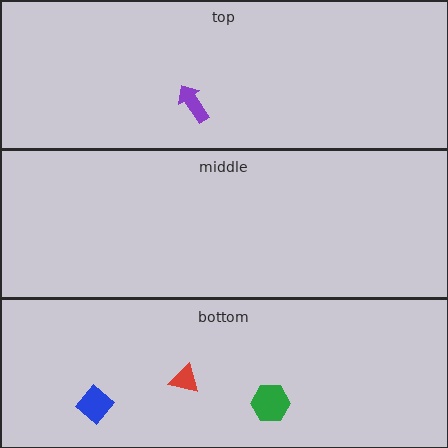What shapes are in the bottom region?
The green hexagon, the red triangle, the blue diamond.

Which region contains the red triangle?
The bottom region.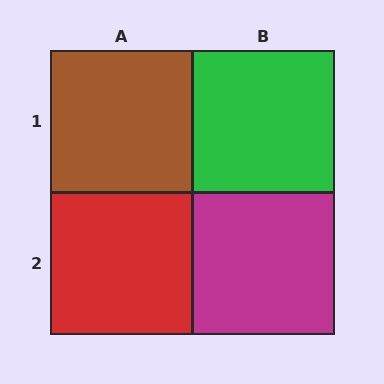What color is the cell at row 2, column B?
Magenta.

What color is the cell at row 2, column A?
Red.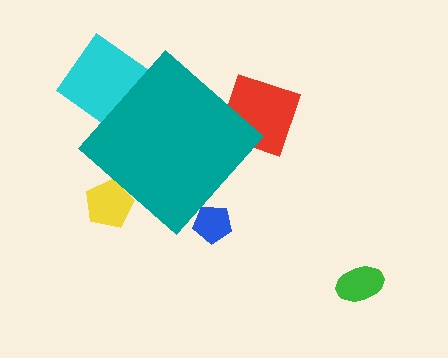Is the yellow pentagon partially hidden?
Yes, the yellow pentagon is partially hidden behind the teal diamond.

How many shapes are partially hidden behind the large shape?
4 shapes are partially hidden.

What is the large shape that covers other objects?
A teal diamond.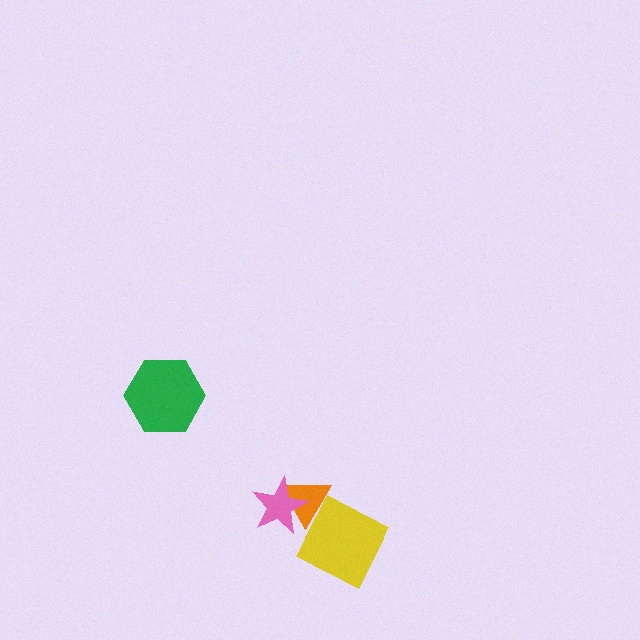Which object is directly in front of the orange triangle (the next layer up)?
The pink star is directly in front of the orange triangle.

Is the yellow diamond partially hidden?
No, no other shape covers it.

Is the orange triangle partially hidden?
Yes, it is partially covered by another shape.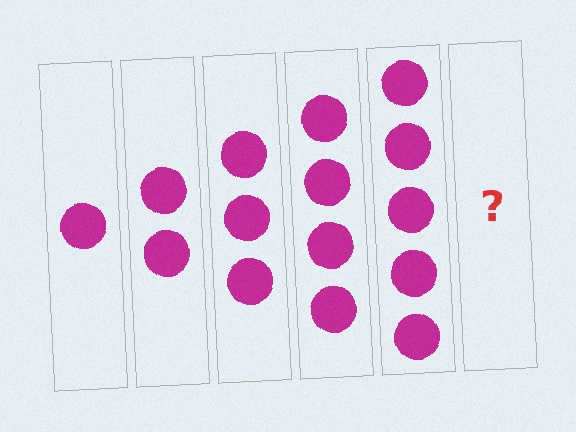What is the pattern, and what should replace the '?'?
The pattern is that each step adds one more circle. The '?' should be 6 circles.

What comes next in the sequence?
The next element should be 6 circles.